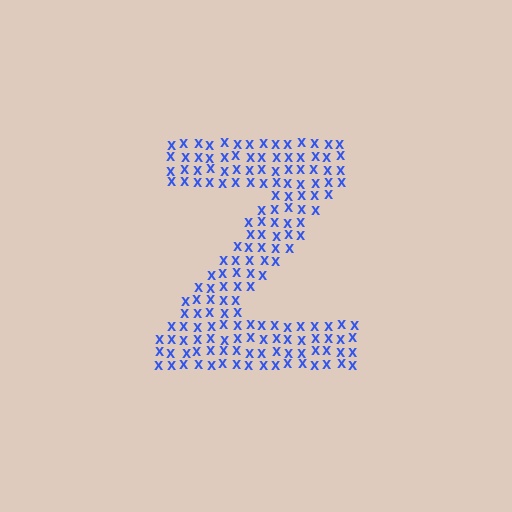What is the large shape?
The large shape is the letter Z.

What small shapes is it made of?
It is made of small letter X's.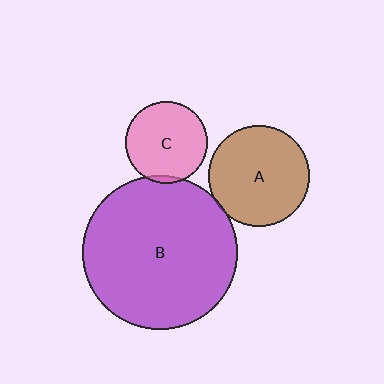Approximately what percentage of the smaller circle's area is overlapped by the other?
Approximately 5%.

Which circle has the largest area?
Circle B (purple).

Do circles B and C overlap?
Yes.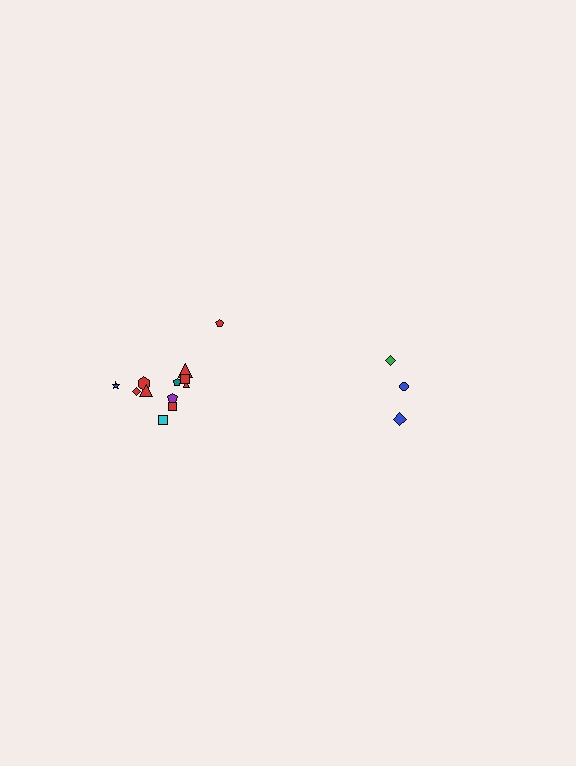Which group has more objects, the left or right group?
The left group.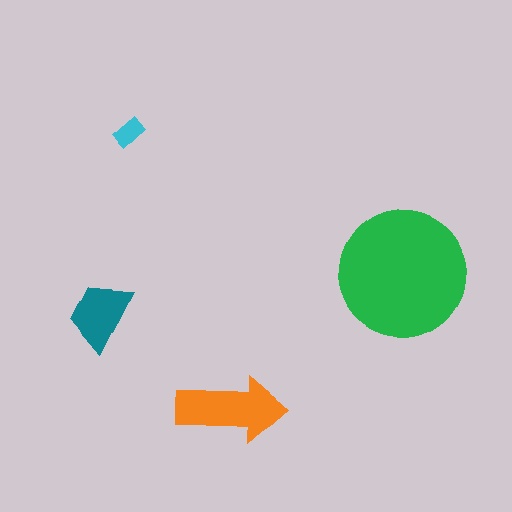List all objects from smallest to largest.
The cyan rectangle, the teal trapezoid, the orange arrow, the green circle.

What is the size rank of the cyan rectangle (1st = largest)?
4th.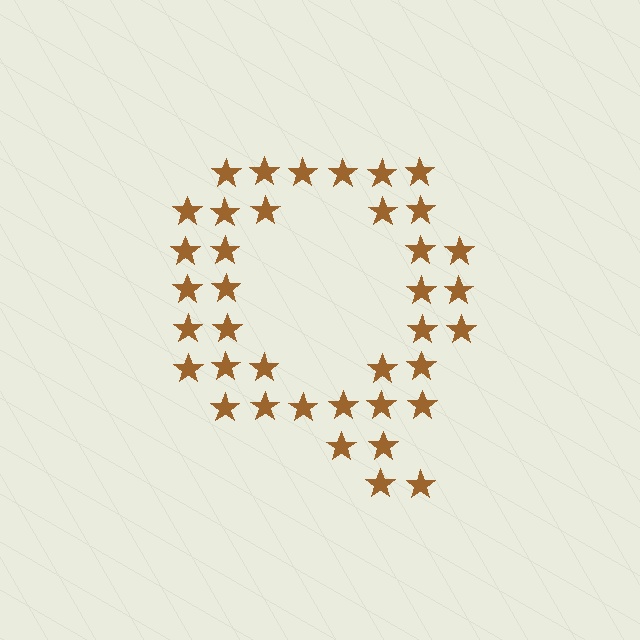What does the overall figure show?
The overall figure shows the letter Q.